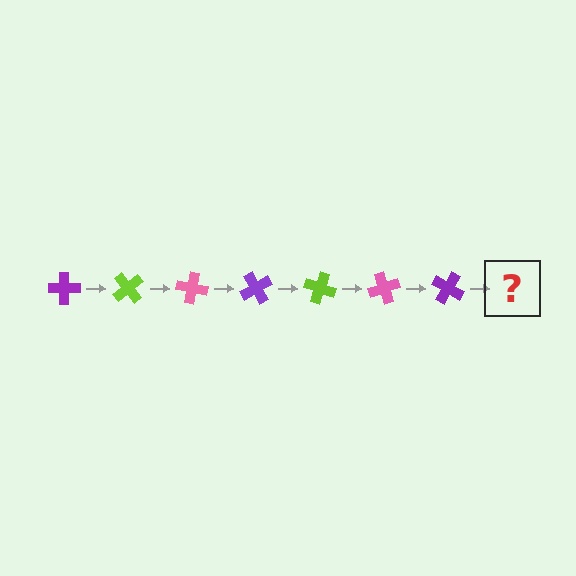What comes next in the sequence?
The next element should be a lime cross, rotated 350 degrees from the start.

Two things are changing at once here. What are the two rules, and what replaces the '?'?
The two rules are that it rotates 50 degrees each step and the color cycles through purple, lime, and pink. The '?' should be a lime cross, rotated 350 degrees from the start.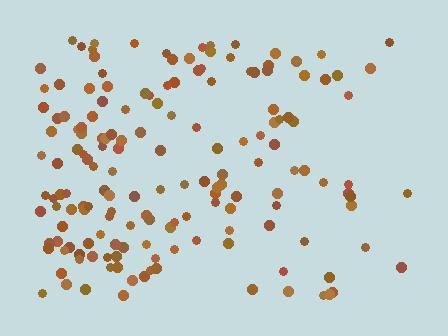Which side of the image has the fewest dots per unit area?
The right.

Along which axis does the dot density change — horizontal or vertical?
Horizontal.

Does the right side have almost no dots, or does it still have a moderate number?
Still a moderate number, just noticeably fewer than the left.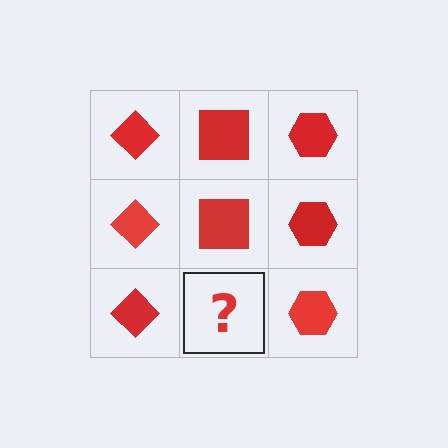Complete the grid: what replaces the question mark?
The question mark should be replaced with a red square.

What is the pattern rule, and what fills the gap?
The rule is that each column has a consistent shape. The gap should be filled with a red square.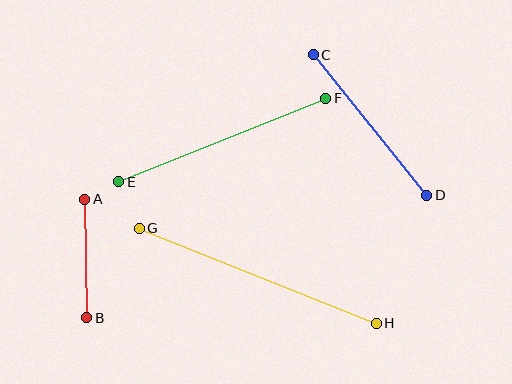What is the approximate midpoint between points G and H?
The midpoint is at approximately (258, 276) pixels.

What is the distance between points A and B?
The distance is approximately 119 pixels.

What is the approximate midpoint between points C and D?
The midpoint is at approximately (370, 125) pixels.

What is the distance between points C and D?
The distance is approximately 181 pixels.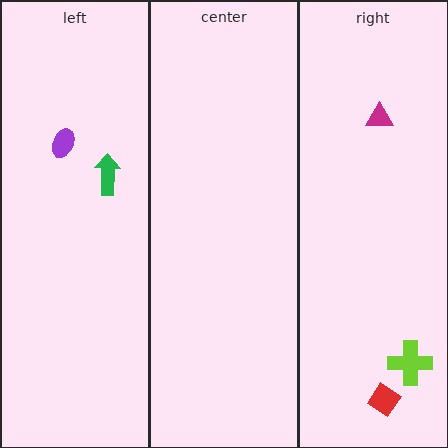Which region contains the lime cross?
The right region.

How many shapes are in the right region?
3.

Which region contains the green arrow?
The left region.